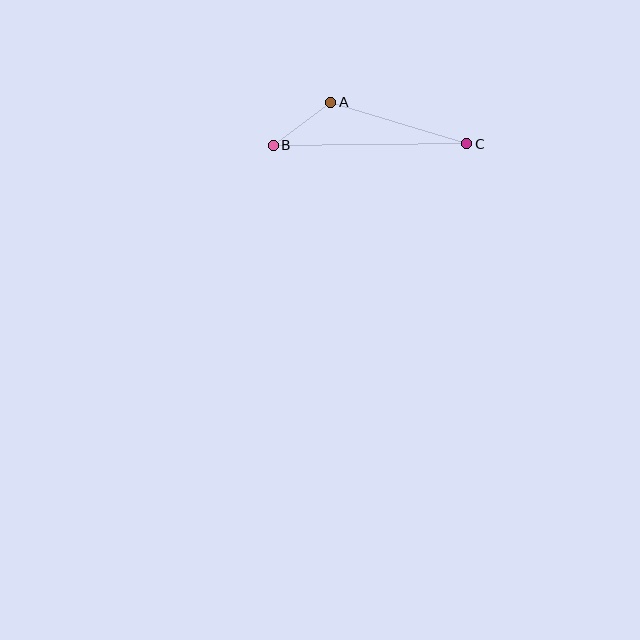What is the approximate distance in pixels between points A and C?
The distance between A and C is approximately 142 pixels.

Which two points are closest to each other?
Points A and B are closest to each other.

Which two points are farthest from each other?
Points B and C are farthest from each other.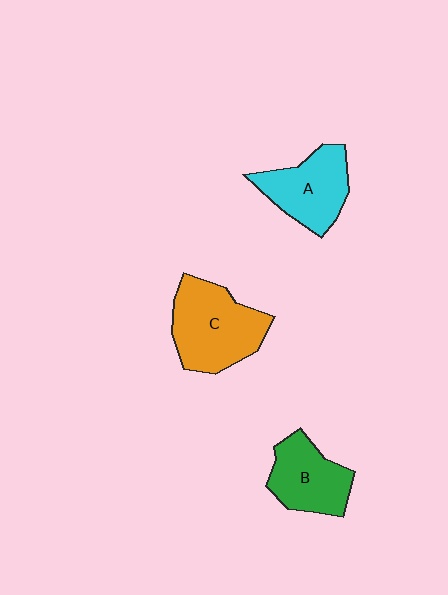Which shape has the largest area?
Shape C (orange).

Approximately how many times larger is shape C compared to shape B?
Approximately 1.4 times.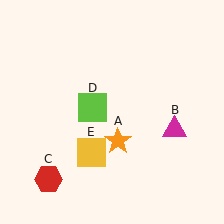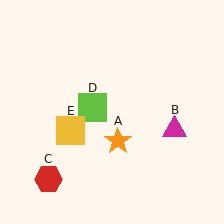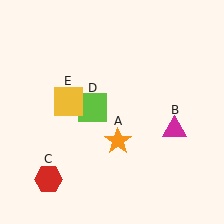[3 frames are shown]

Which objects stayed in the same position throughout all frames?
Orange star (object A) and magenta triangle (object B) and red hexagon (object C) and lime square (object D) remained stationary.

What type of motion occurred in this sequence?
The yellow square (object E) rotated clockwise around the center of the scene.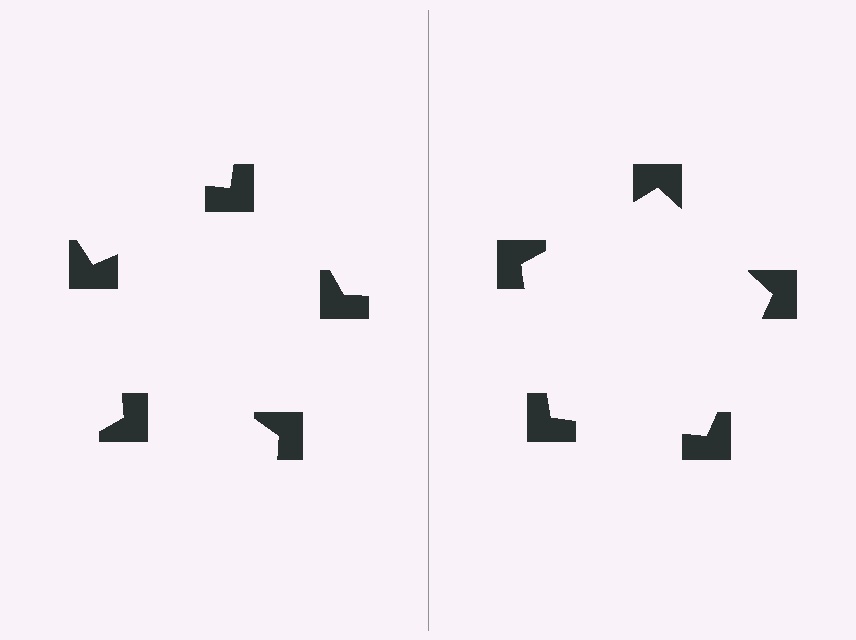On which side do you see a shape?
An illusory pentagon appears on the right side. On the left side the wedge cuts are rotated, so no coherent shape forms.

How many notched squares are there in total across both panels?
10 — 5 on each side.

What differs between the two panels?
The notched squares are positioned identically on both sides; only the wedge orientations differ. On the right they align to a pentagon; on the left they are misaligned.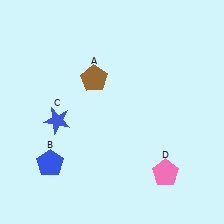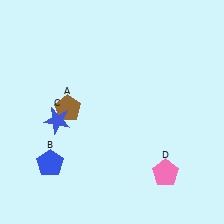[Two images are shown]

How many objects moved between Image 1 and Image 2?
1 object moved between the two images.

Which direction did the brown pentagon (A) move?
The brown pentagon (A) moved down.